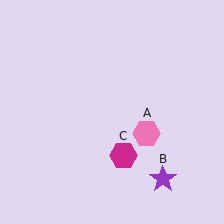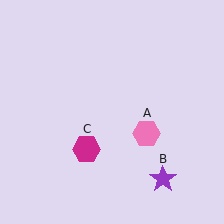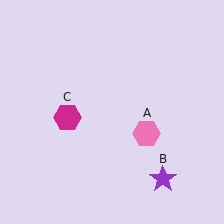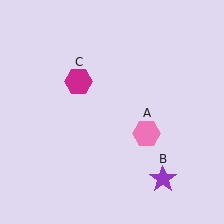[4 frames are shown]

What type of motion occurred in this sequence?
The magenta hexagon (object C) rotated clockwise around the center of the scene.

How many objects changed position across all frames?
1 object changed position: magenta hexagon (object C).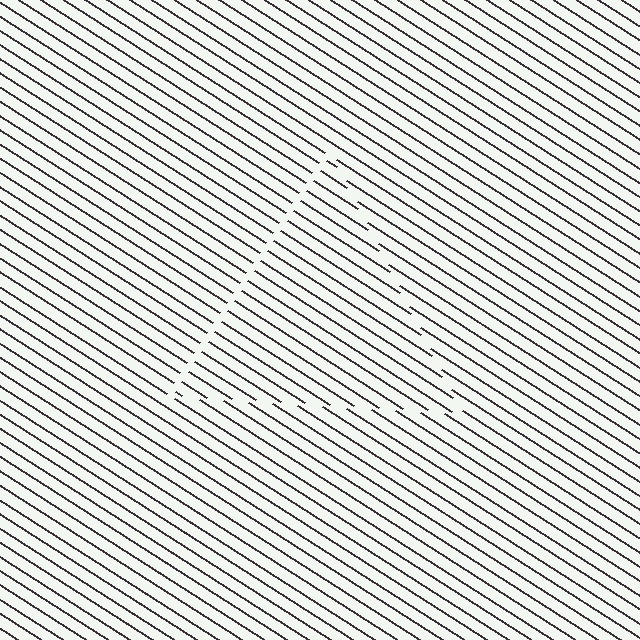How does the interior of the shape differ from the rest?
The interior of the shape contains the same grating, shifted by half a period — the contour is defined by the phase discontinuity where line-ends from the inner and outer gratings abut.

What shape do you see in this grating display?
An illusory triangle. The interior of the shape contains the same grating, shifted by half a period — the contour is defined by the phase discontinuity where line-ends from the inner and outer gratings abut.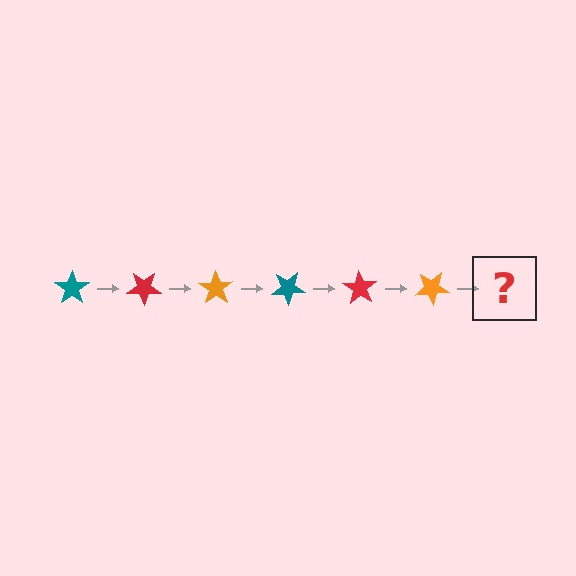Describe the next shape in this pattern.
It should be a teal star, rotated 210 degrees from the start.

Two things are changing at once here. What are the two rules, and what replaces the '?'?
The two rules are that it rotates 35 degrees each step and the color cycles through teal, red, and orange. The '?' should be a teal star, rotated 210 degrees from the start.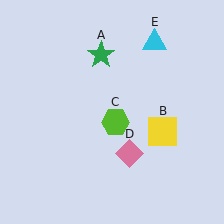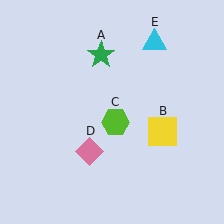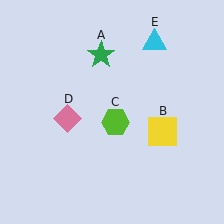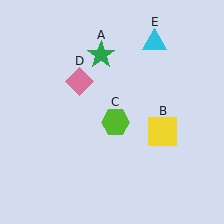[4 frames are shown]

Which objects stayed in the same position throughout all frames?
Green star (object A) and yellow square (object B) and lime hexagon (object C) and cyan triangle (object E) remained stationary.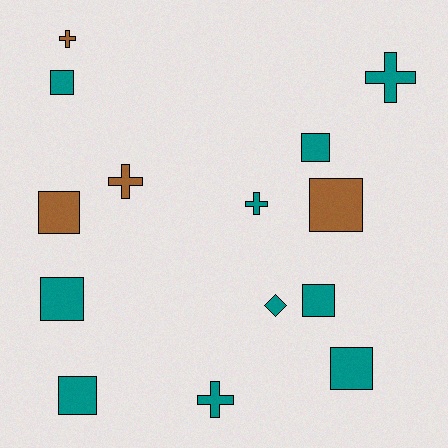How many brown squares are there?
There are 2 brown squares.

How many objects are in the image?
There are 14 objects.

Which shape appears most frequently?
Square, with 8 objects.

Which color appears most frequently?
Teal, with 10 objects.